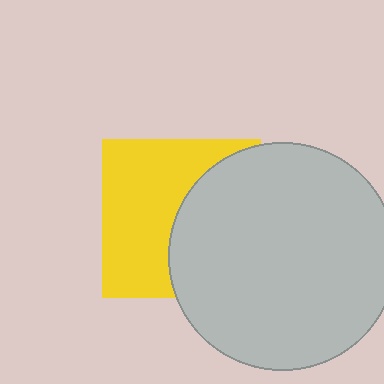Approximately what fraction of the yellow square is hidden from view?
Roughly 46% of the yellow square is hidden behind the light gray circle.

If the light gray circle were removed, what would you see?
You would see the complete yellow square.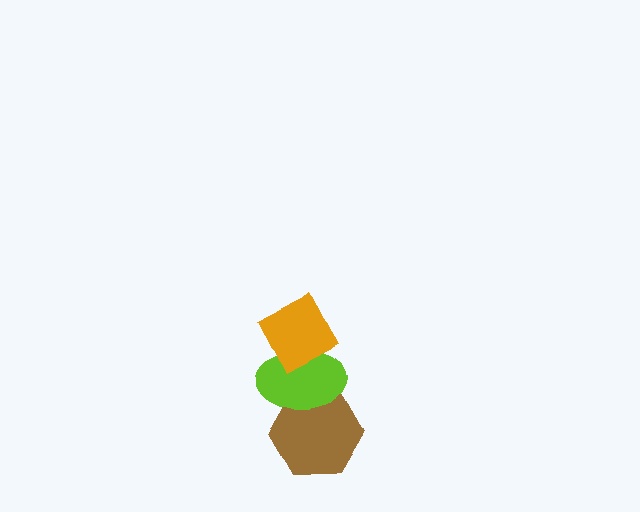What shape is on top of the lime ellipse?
The orange diamond is on top of the lime ellipse.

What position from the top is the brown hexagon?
The brown hexagon is 3rd from the top.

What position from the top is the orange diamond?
The orange diamond is 1st from the top.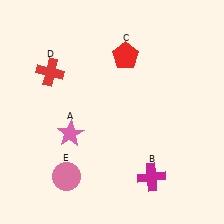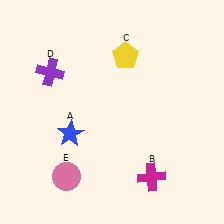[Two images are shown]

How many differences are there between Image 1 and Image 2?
There are 3 differences between the two images.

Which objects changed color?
A changed from pink to blue. C changed from red to yellow. D changed from red to purple.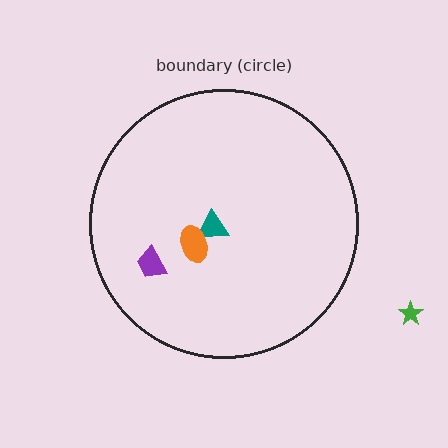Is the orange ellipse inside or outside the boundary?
Inside.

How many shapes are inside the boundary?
3 inside, 1 outside.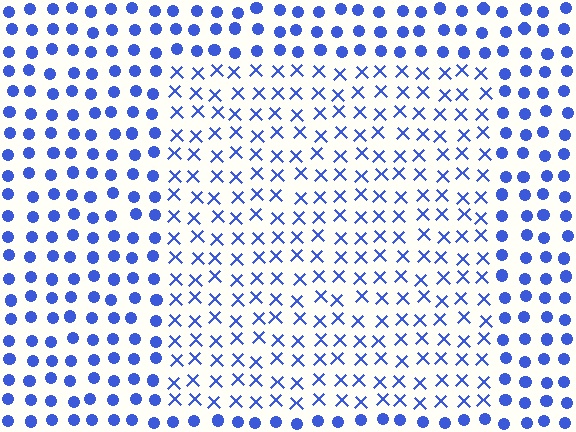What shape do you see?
I see a rectangle.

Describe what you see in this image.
The image is filled with small blue elements arranged in a uniform grid. A rectangle-shaped region contains X marks, while the surrounding area contains circles. The boundary is defined purely by the change in element shape.